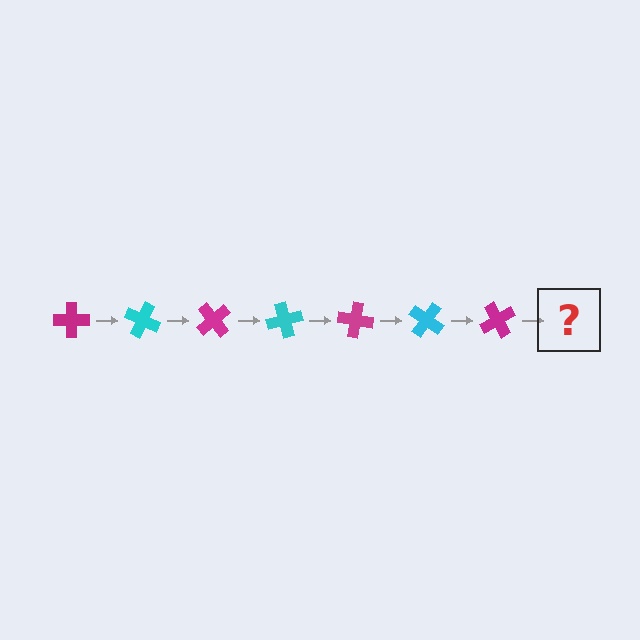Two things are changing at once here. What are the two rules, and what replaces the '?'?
The two rules are that it rotates 25 degrees each step and the color cycles through magenta and cyan. The '?' should be a cyan cross, rotated 175 degrees from the start.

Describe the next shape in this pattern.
It should be a cyan cross, rotated 175 degrees from the start.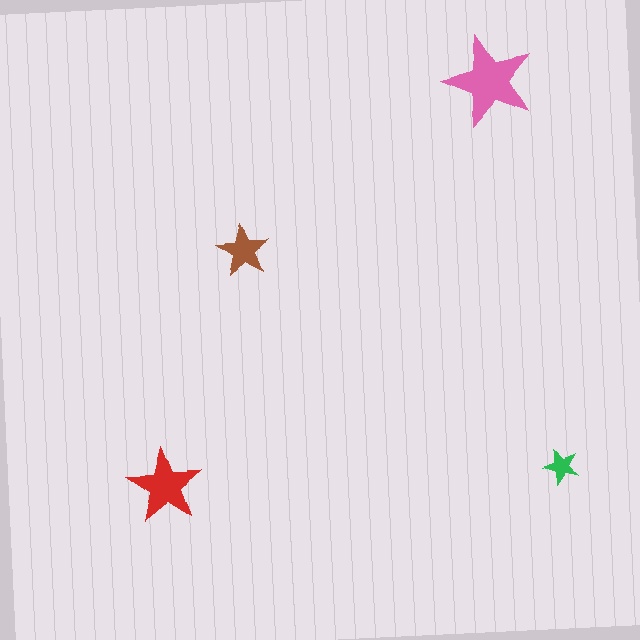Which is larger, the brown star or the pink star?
The pink one.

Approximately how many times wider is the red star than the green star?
About 2 times wider.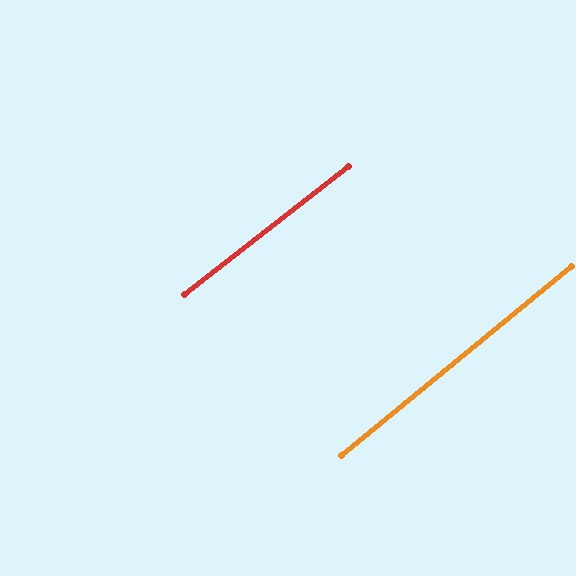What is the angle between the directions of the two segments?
Approximately 1 degree.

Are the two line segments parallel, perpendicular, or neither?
Parallel — their directions differ by only 1.3°.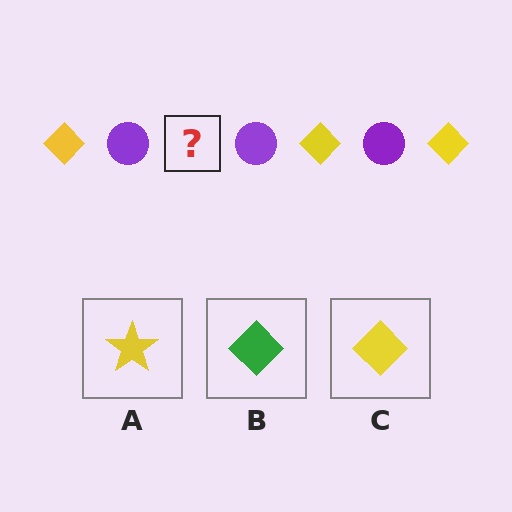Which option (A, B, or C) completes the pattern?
C.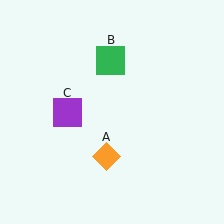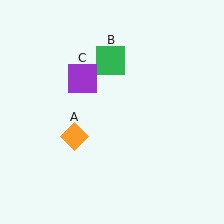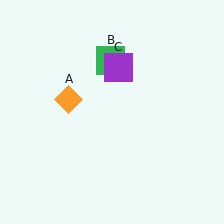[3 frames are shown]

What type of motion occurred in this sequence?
The orange diamond (object A), purple square (object C) rotated clockwise around the center of the scene.